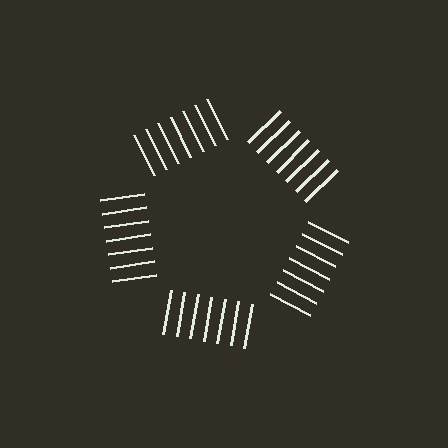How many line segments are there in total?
35 — 7 along each of the 5 edges.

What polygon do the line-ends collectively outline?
An illusory pentagon — the line segments terminate on its edges but no continuous stroke is drawn.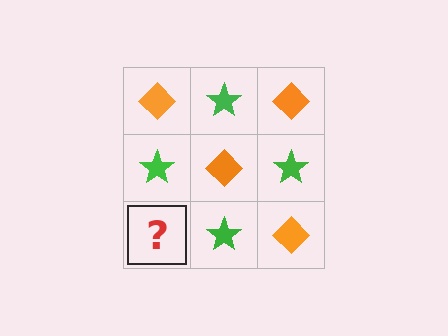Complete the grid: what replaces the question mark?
The question mark should be replaced with an orange diamond.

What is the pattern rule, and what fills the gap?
The rule is that it alternates orange diamond and green star in a checkerboard pattern. The gap should be filled with an orange diamond.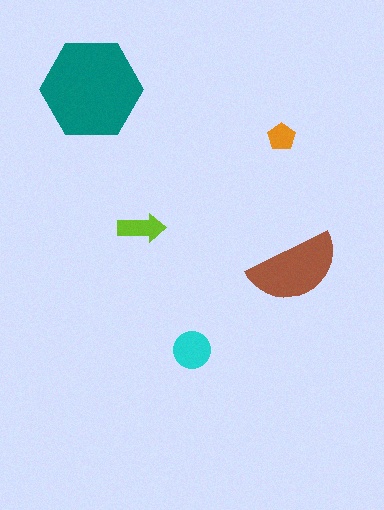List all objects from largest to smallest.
The teal hexagon, the brown semicircle, the cyan circle, the lime arrow, the orange pentagon.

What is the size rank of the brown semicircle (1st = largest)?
2nd.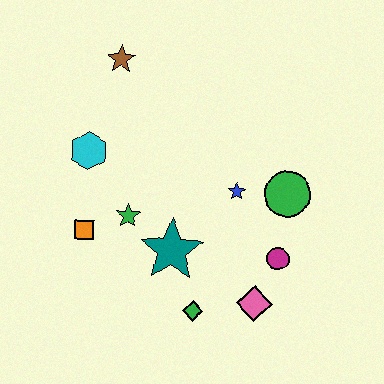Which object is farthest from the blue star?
The brown star is farthest from the blue star.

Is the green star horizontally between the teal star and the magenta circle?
No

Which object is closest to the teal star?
The green star is closest to the teal star.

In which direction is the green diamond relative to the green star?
The green diamond is below the green star.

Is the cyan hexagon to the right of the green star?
No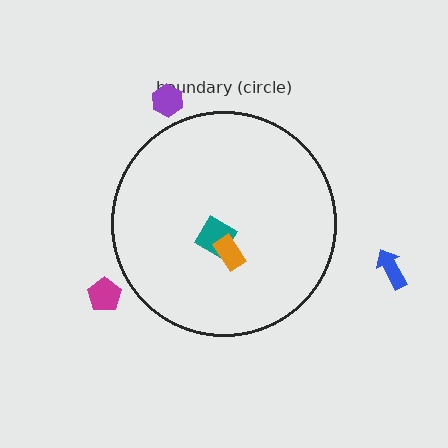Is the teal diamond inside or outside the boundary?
Inside.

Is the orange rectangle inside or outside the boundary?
Inside.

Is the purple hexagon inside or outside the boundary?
Outside.